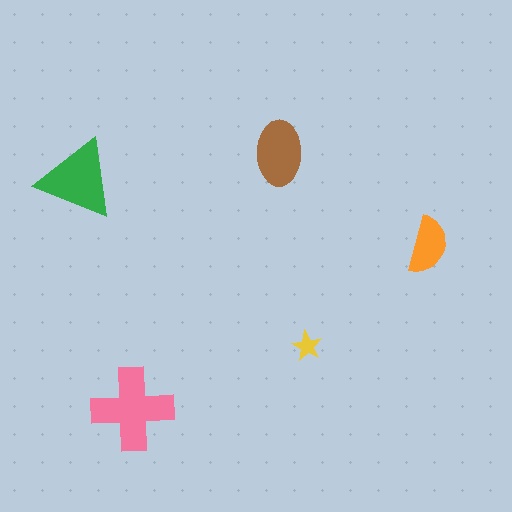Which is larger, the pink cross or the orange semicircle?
The pink cross.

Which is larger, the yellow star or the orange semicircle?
The orange semicircle.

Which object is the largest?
The pink cross.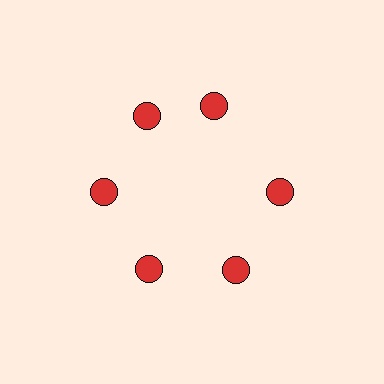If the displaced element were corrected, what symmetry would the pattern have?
It would have 6-fold rotational symmetry — the pattern would map onto itself every 60 degrees.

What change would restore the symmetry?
The symmetry would be restored by rotating it back into even spacing with its neighbors so that all 6 circles sit at equal angles and equal distance from the center.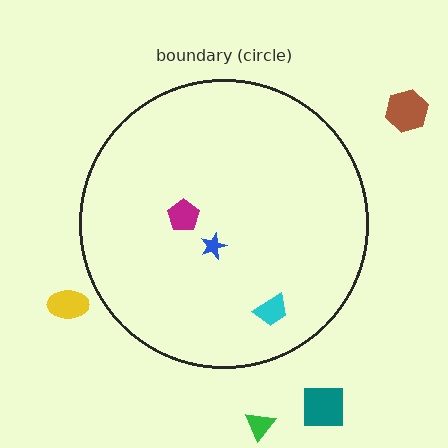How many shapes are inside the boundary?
3 inside, 4 outside.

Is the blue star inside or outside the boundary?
Inside.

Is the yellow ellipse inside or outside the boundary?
Outside.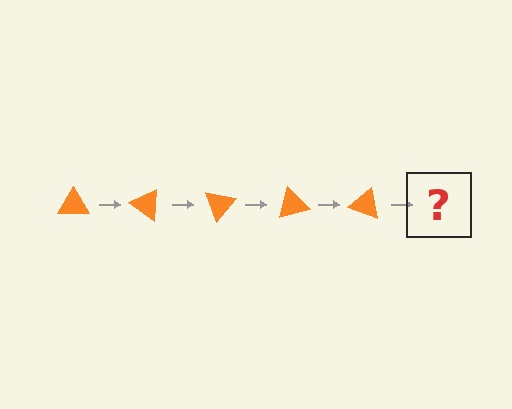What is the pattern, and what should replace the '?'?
The pattern is that the triangle rotates 35 degrees each step. The '?' should be an orange triangle rotated 175 degrees.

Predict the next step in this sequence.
The next step is an orange triangle rotated 175 degrees.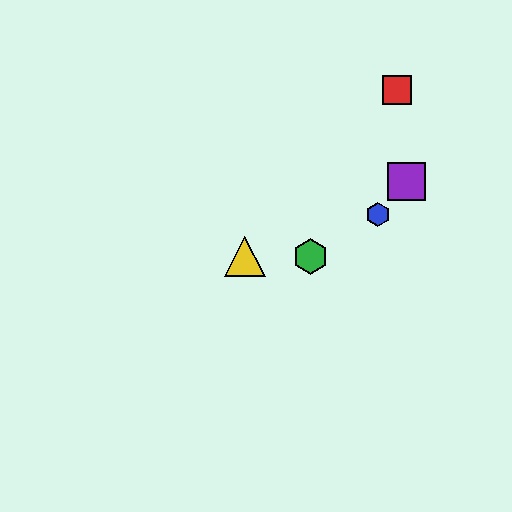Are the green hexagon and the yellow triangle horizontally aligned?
Yes, both are at y≈257.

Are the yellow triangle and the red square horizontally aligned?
No, the yellow triangle is at y≈257 and the red square is at y≈90.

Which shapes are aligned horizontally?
The green hexagon, the yellow triangle are aligned horizontally.